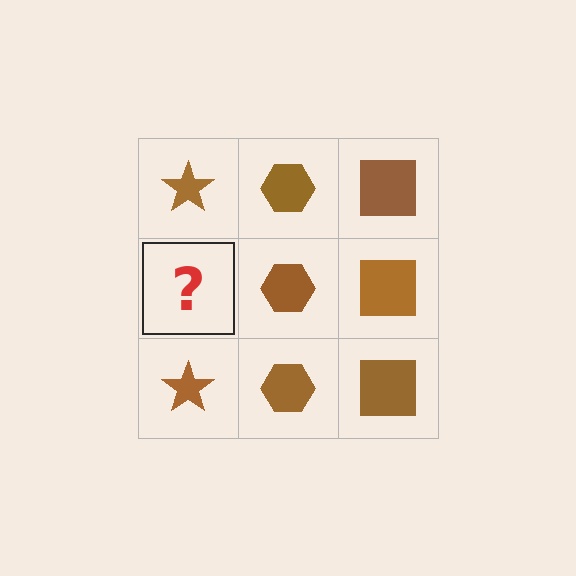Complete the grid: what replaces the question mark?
The question mark should be replaced with a brown star.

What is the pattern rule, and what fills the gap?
The rule is that each column has a consistent shape. The gap should be filled with a brown star.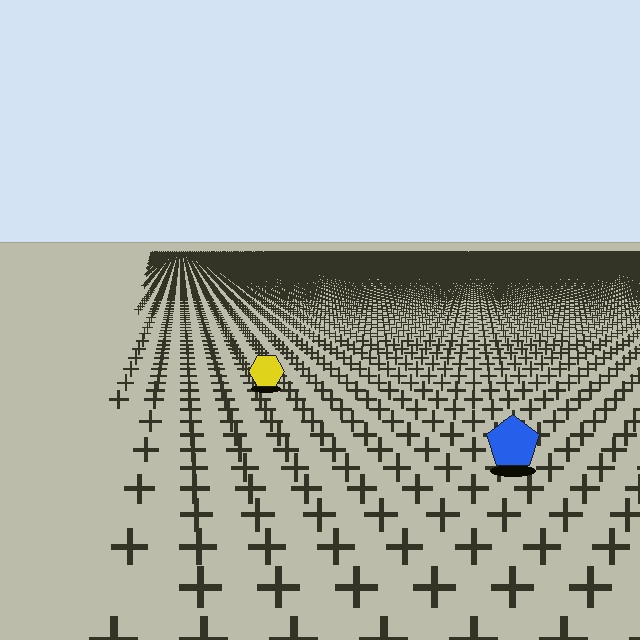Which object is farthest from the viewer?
The yellow hexagon is farthest from the viewer. It appears smaller and the ground texture around it is denser.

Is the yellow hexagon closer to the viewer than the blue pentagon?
No. The blue pentagon is closer — you can tell from the texture gradient: the ground texture is coarser near it.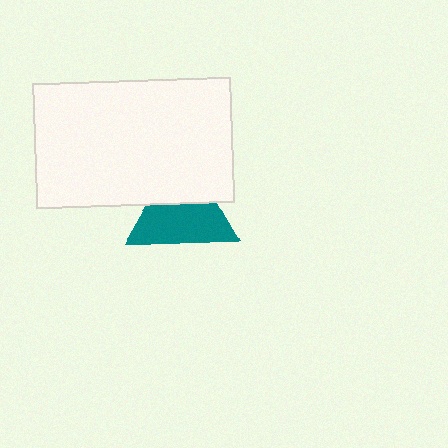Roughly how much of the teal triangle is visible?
About half of it is visible (roughly 61%).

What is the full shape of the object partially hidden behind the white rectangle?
The partially hidden object is a teal triangle.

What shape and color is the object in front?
The object in front is a white rectangle.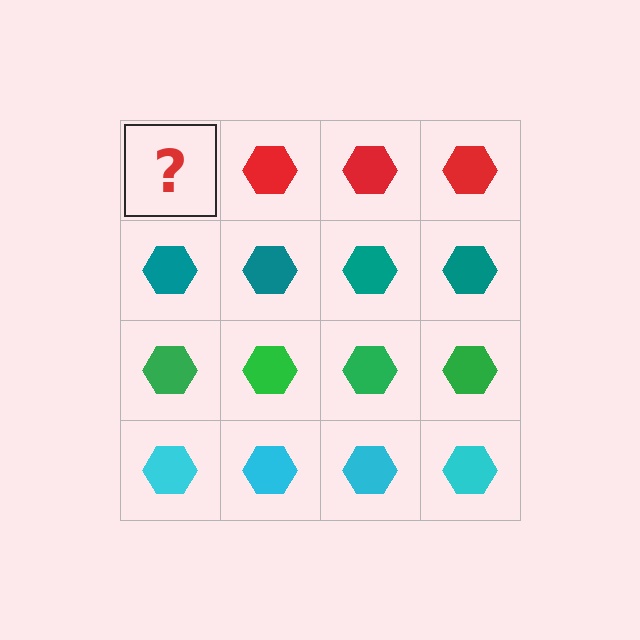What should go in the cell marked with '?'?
The missing cell should contain a red hexagon.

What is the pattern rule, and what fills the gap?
The rule is that each row has a consistent color. The gap should be filled with a red hexagon.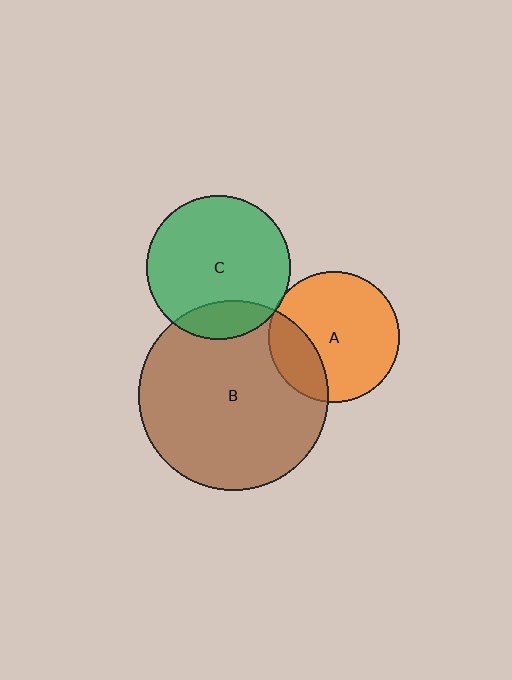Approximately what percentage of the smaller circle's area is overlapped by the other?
Approximately 5%.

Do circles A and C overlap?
Yes.